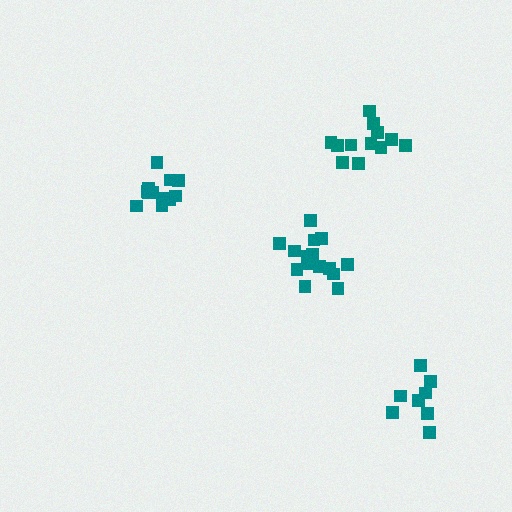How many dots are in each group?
Group 1: 12 dots, Group 2: 9 dots, Group 3: 13 dots, Group 4: 15 dots (49 total).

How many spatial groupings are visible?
There are 4 spatial groupings.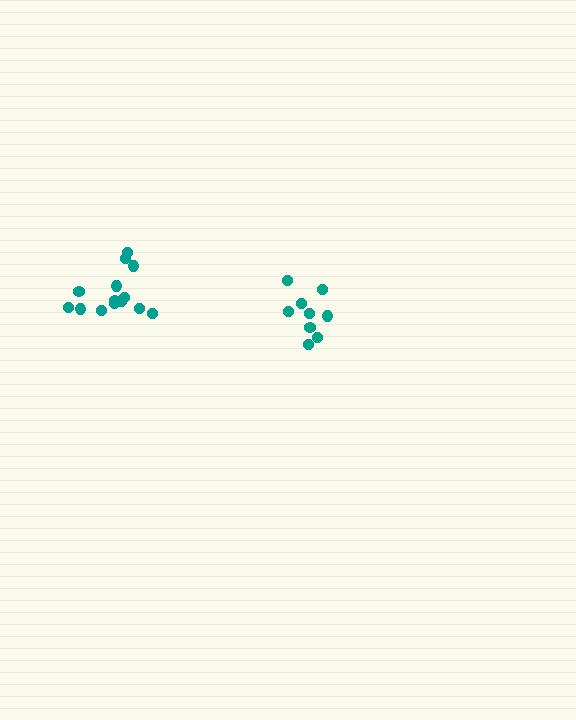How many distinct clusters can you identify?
There are 2 distinct clusters.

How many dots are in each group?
Group 1: 9 dots, Group 2: 14 dots (23 total).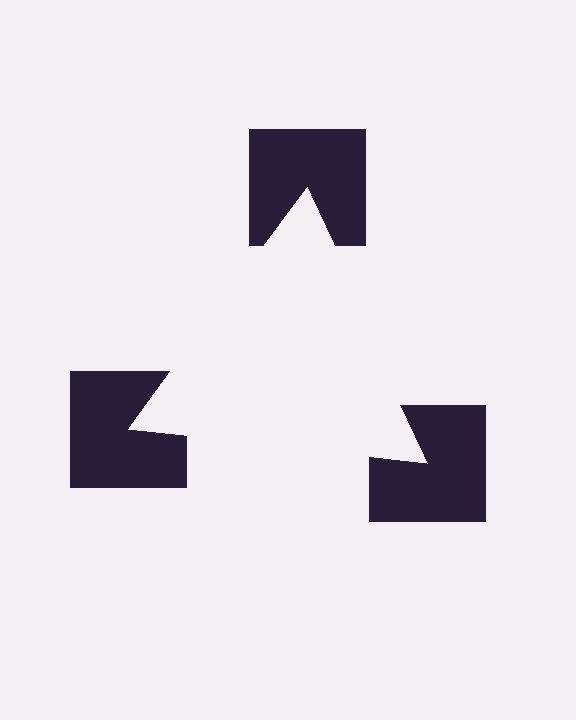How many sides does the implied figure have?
3 sides.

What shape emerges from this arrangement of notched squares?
An illusory triangle — its edges are inferred from the aligned wedge cuts in the notched squares, not physically drawn.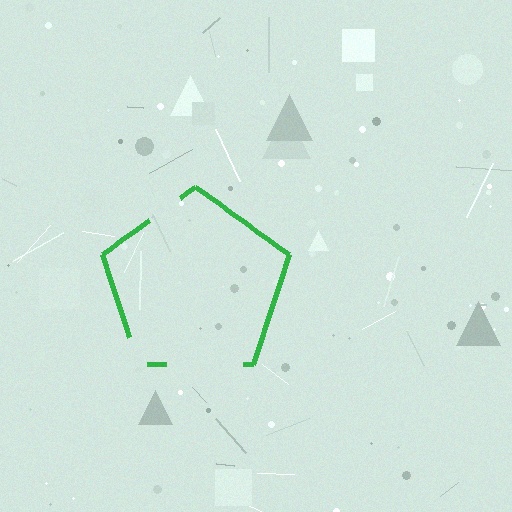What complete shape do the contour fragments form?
The contour fragments form a pentagon.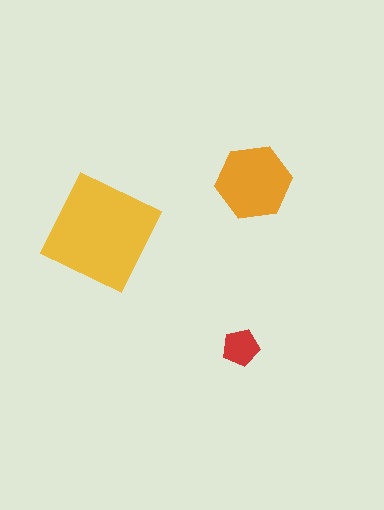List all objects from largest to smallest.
The yellow diamond, the orange hexagon, the red pentagon.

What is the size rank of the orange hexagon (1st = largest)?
2nd.